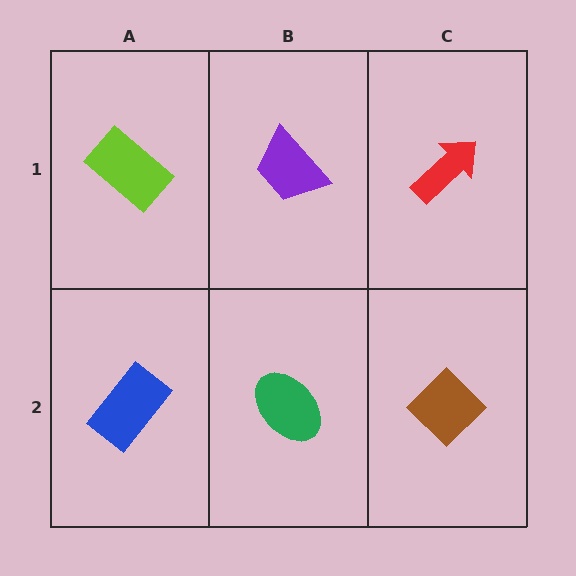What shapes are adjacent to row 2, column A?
A lime rectangle (row 1, column A), a green ellipse (row 2, column B).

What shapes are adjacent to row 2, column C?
A red arrow (row 1, column C), a green ellipse (row 2, column B).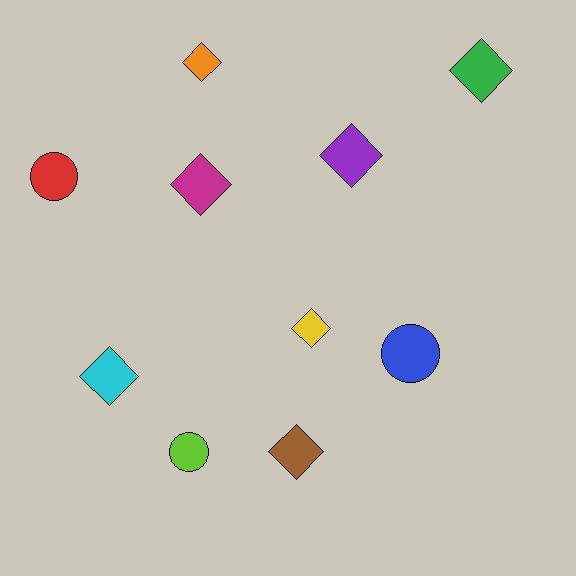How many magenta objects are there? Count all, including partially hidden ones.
There is 1 magenta object.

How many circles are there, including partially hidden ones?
There are 3 circles.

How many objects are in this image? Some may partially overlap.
There are 10 objects.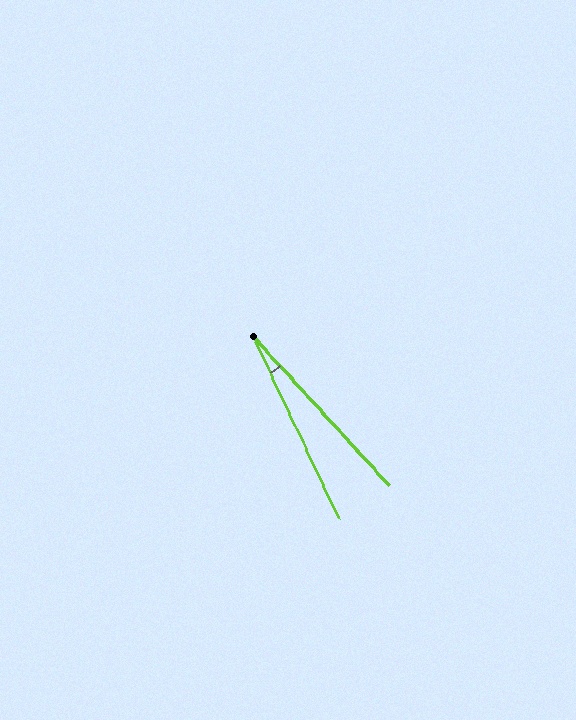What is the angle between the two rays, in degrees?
Approximately 17 degrees.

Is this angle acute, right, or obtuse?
It is acute.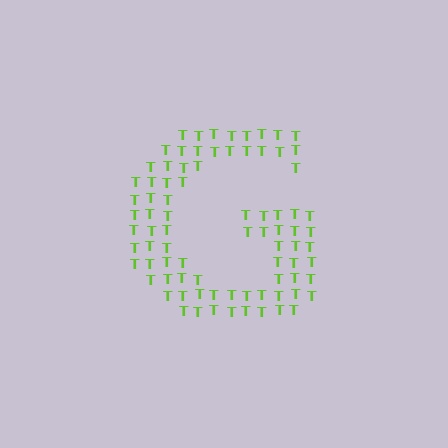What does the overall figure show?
The overall figure shows the letter G.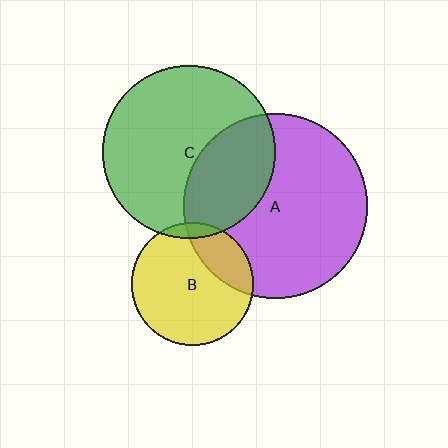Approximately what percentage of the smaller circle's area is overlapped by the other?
Approximately 35%.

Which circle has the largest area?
Circle A (purple).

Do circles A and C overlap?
Yes.